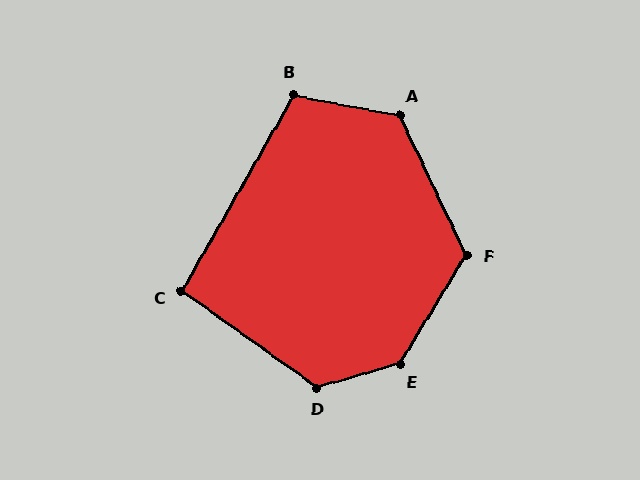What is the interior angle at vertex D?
Approximately 129 degrees (obtuse).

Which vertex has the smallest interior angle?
C, at approximately 96 degrees.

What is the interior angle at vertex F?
Approximately 123 degrees (obtuse).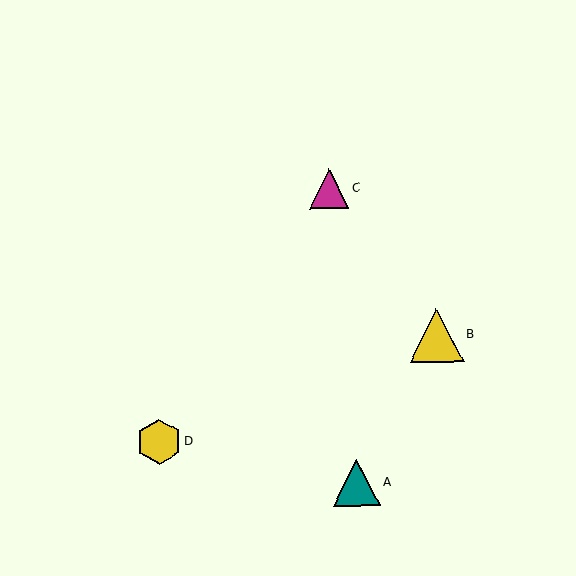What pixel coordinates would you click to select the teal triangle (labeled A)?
Click at (356, 482) to select the teal triangle A.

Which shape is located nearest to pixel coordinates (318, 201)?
The magenta triangle (labeled C) at (329, 189) is nearest to that location.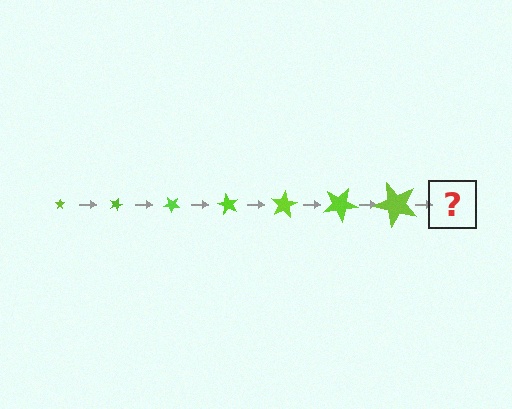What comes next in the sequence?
The next element should be a star, larger than the previous one and rotated 140 degrees from the start.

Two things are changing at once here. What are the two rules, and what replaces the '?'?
The two rules are that the star grows larger each step and it rotates 20 degrees each step. The '?' should be a star, larger than the previous one and rotated 140 degrees from the start.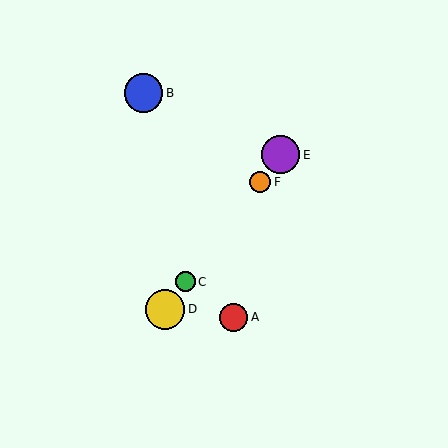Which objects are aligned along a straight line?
Objects C, D, E, F are aligned along a straight line.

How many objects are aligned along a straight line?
4 objects (C, D, E, F) are aligned along a straight line.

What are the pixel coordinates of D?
Object D is at (165, 309).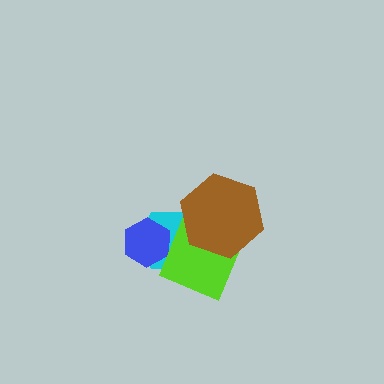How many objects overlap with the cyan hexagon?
3 objects overlap with the cyan hexagon.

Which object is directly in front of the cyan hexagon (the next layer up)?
The blue hexagon is directly in front of the cyan hexagon.